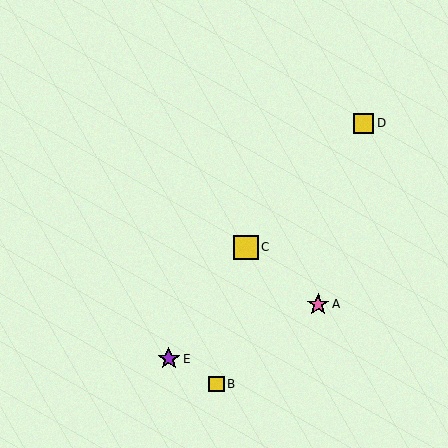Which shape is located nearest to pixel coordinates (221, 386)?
The yellow square (labeled B) at (217, 384) is nearest to that location.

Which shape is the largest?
The yellow square (labeled C) is the largest.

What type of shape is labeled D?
Shape D is a yellow square.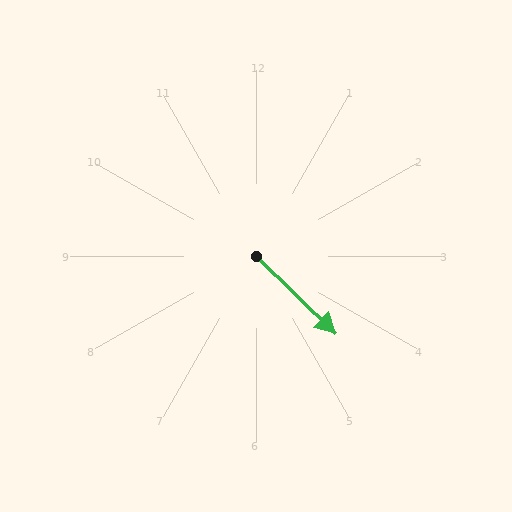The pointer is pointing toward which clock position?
Roughly 4 o'clock.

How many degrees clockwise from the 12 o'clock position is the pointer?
Approximately 134 degrees.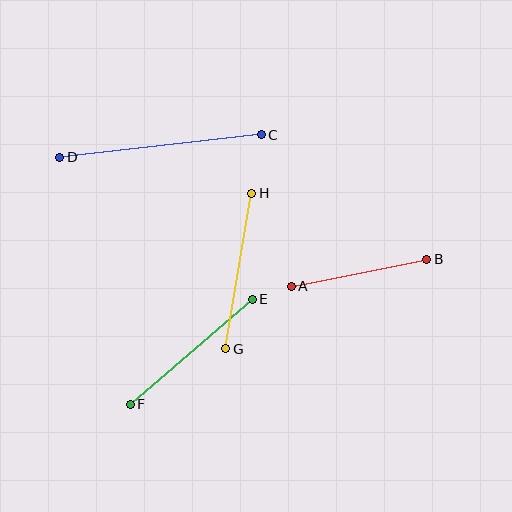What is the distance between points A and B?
The distance is approximately 138 pixels.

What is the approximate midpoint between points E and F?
The midpoint is at approximately (191, 352) pixels.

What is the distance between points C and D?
The distance is approximately 202 pixels.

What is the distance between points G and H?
The distance is approximately 158 pixels.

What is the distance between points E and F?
The distance is approximately 161 pixels.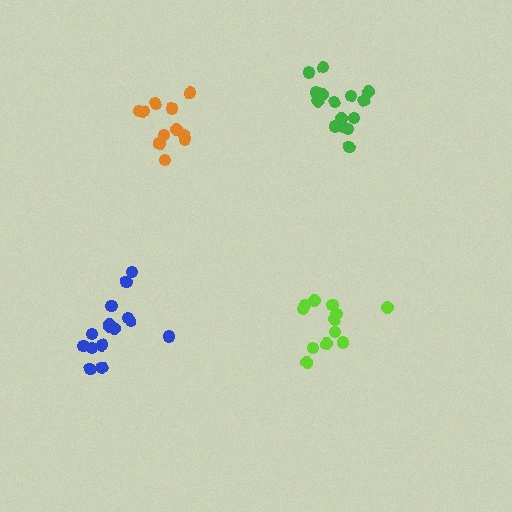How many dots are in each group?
Group 1: 12 dots, Group 2: 12 dots, Group 3: 15 dots, Group 4: 15 dots (54 total).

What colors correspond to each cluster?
The clusters are colored: orange, lime, green, blue.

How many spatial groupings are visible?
There are 4 spatial groupings.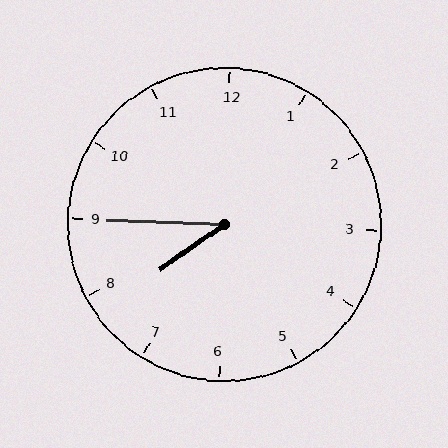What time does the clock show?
7:45.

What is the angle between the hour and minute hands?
Approximately 38 degrees.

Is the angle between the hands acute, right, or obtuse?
It is acute.